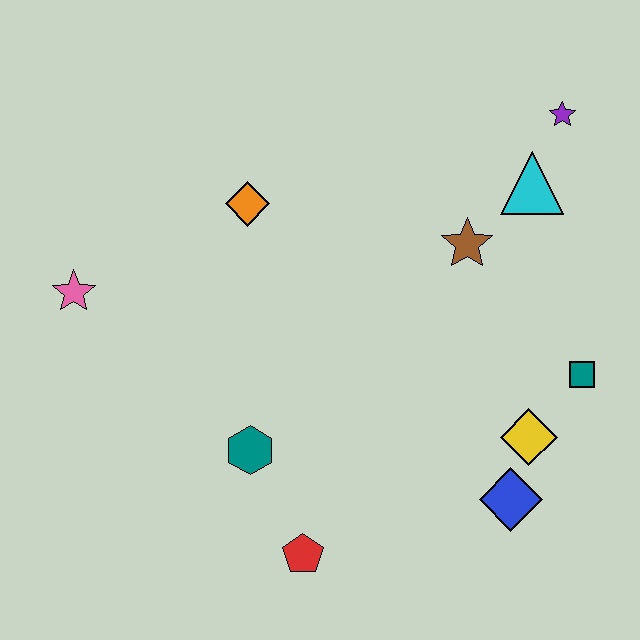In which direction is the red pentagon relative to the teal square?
The red pentagon is to the left of the teal square.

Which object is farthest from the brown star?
The pink star is farthest from the brown star.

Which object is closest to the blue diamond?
The yellow diamond is closest to the blue diamond.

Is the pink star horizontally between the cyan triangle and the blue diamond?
No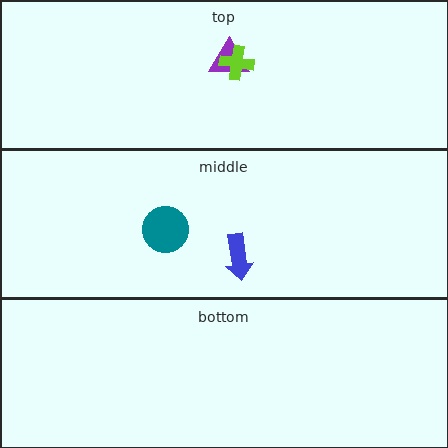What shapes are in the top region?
The purple triangle, the lime cross.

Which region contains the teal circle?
The middle region.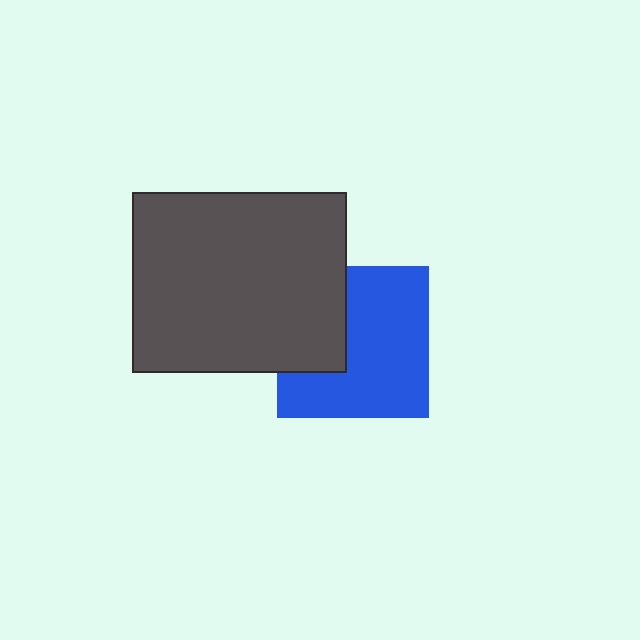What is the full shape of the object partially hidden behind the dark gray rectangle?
The partially hidden object is a blue square.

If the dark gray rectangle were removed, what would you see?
You would see the complete blue square.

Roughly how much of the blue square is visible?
Most of it is visible (roughly 67%).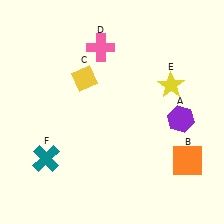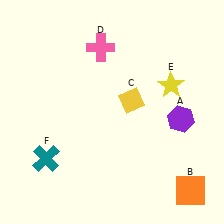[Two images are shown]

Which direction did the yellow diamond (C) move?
The yellow diamond (C) moved right.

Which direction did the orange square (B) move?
The orange square (B) moved down.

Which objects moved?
The objects that moved are: the orange square (B), the yellow diamond (C).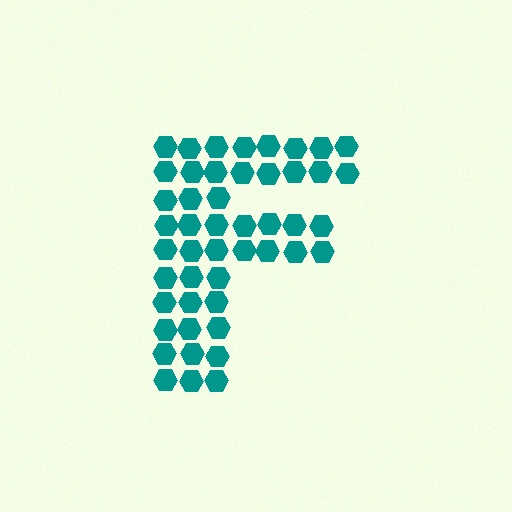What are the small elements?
The small elements are hexagons.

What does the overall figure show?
The overall figure shows the letter F.